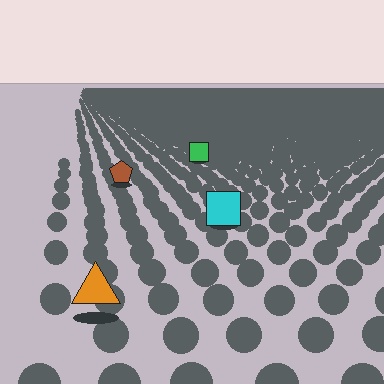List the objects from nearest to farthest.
From nearest to farthest: the orange triangle, the cyan square, the brown pentagon, the green square.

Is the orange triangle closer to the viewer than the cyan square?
Yes. The orange triangle is closer — you can tell from the texture gradient: the ground texture is coarser near it.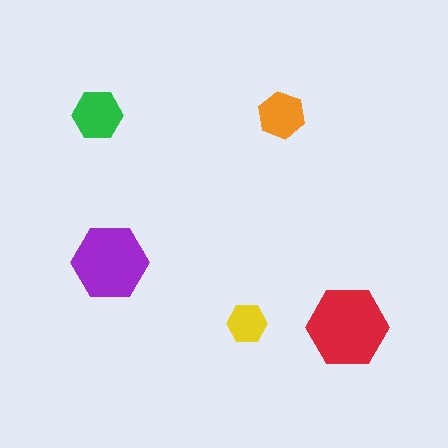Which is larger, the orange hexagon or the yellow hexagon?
The orange one.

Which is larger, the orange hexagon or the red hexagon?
The red one.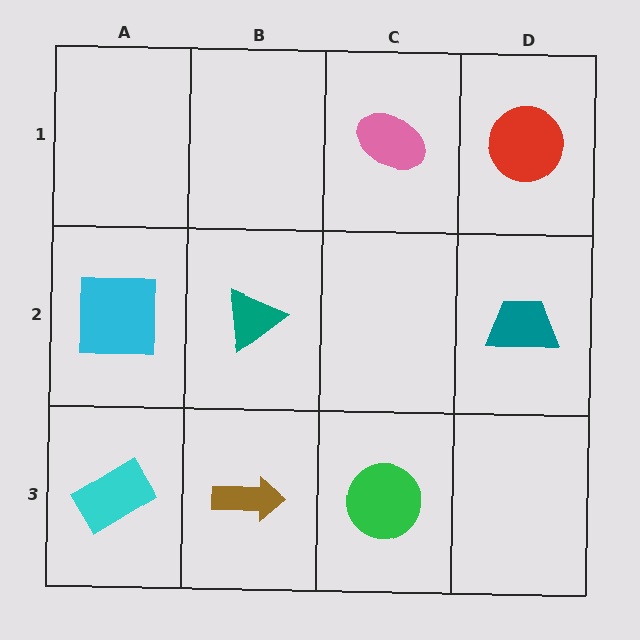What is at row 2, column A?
A cyan square.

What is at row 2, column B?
A teal triangle.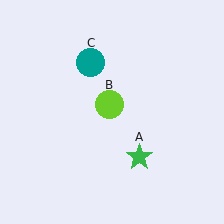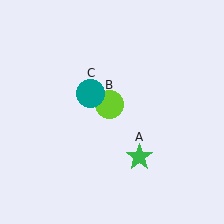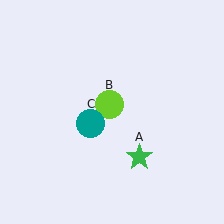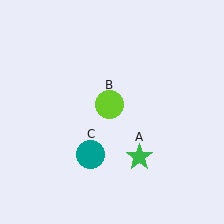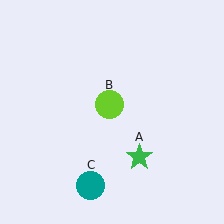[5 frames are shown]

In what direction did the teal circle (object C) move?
The teal circle (object C) moved down.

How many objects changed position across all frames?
1 object changed position: teal circle (object C).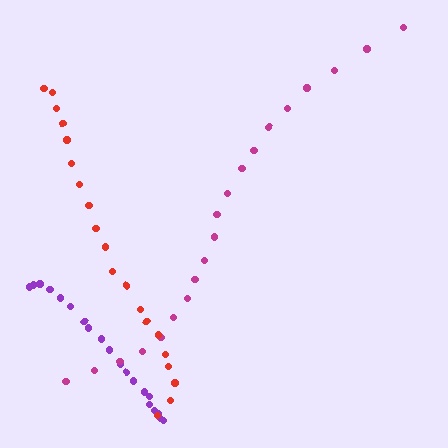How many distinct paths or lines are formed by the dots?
There are 3 distinct paths.